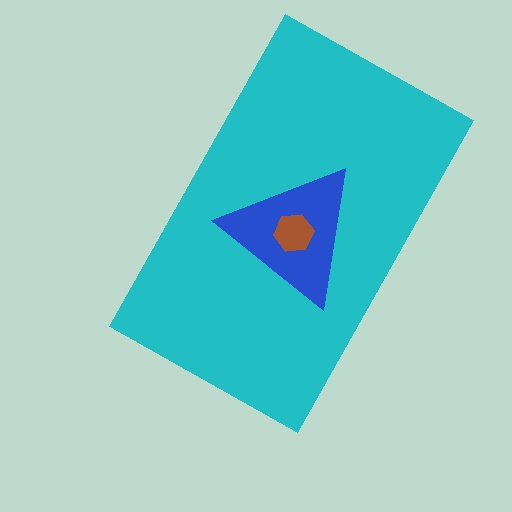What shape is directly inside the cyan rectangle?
The blue triangle.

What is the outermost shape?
The cyan rectangle.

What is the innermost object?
The brown hexagon.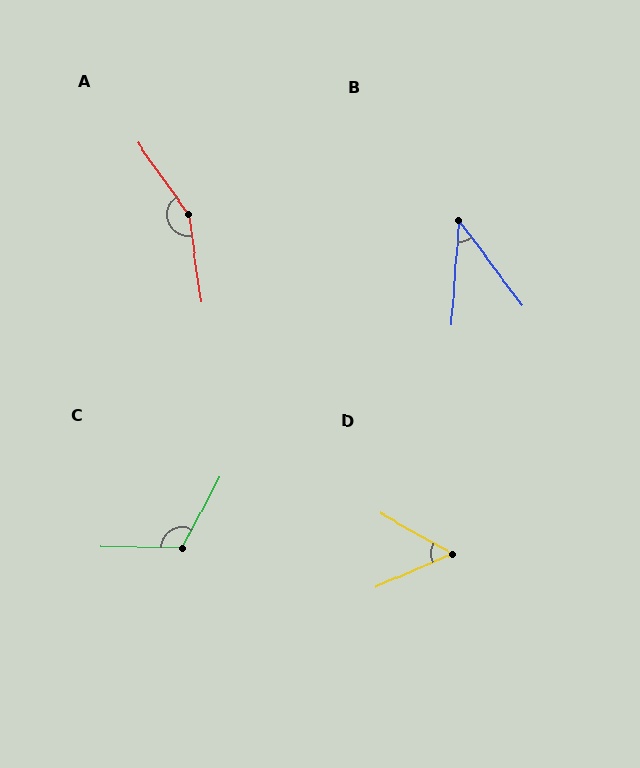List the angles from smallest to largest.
B (40°), D (53°), C (116°), A (153°).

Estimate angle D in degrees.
Approximately 53 degrees.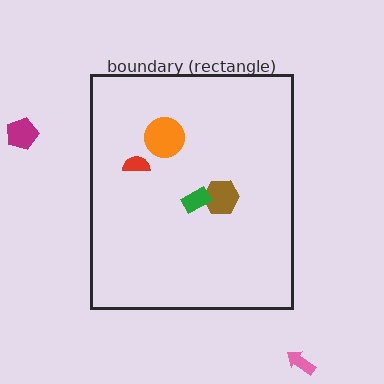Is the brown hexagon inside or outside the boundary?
Inside.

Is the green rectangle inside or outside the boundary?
Inside.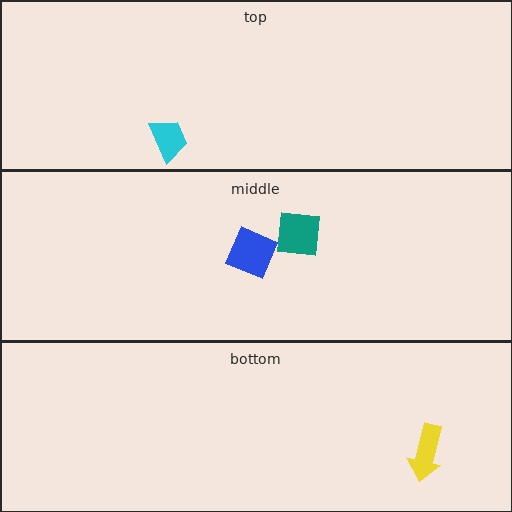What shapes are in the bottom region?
The yellow arrow.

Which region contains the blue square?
The middle region.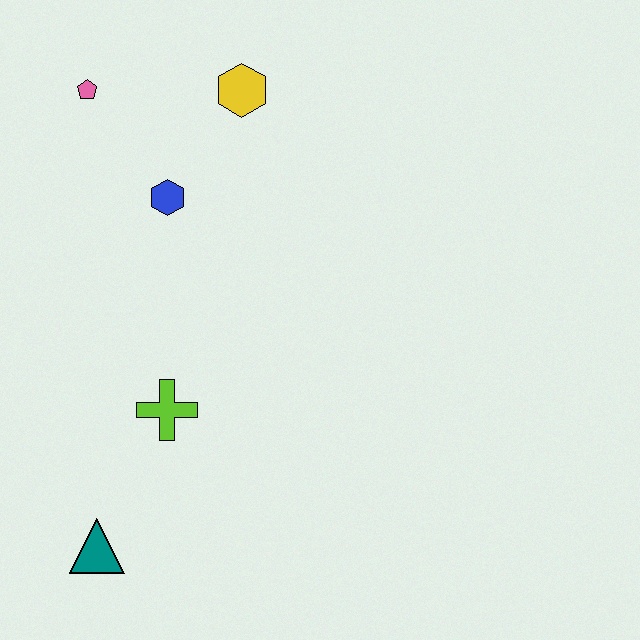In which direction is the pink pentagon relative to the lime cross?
The pink pentagon is above the lime cross.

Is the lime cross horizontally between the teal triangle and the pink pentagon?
No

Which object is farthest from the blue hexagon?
The teal triangle is farthest from the blue hexagon.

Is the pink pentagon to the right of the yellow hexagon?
No